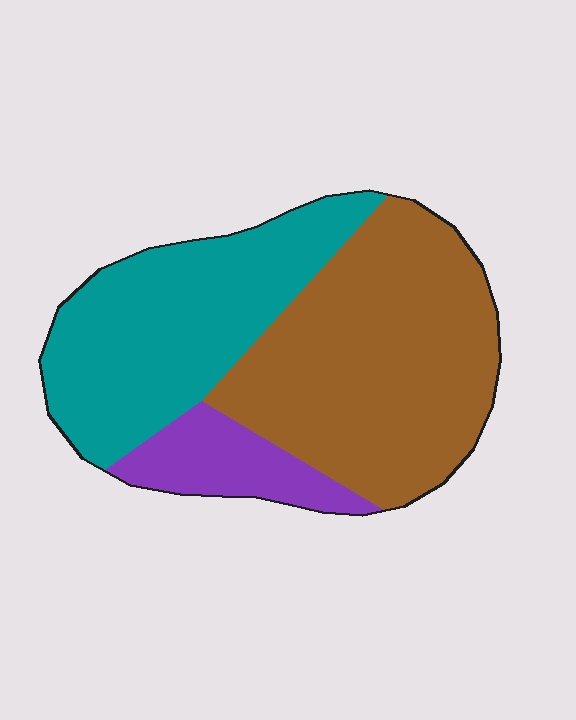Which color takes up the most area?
Brown, at roughly 50%.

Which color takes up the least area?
Purple, at roughly 10%.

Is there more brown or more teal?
Brown.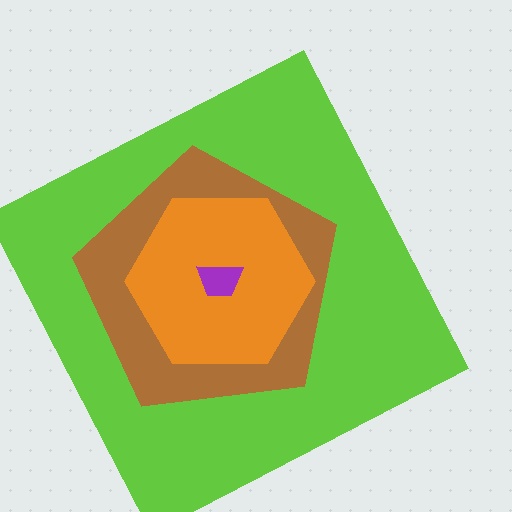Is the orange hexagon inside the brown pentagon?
Yes.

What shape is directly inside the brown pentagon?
The orange hexagon.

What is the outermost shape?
The lime square.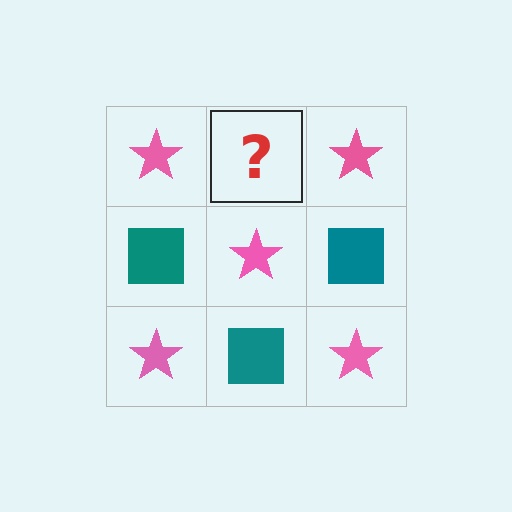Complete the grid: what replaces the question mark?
The question mark should be replaced with a teal square.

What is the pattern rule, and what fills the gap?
The rule is that it alternates pink star and teal square in a checkerboard pattern. The gap should be filled with a teal square.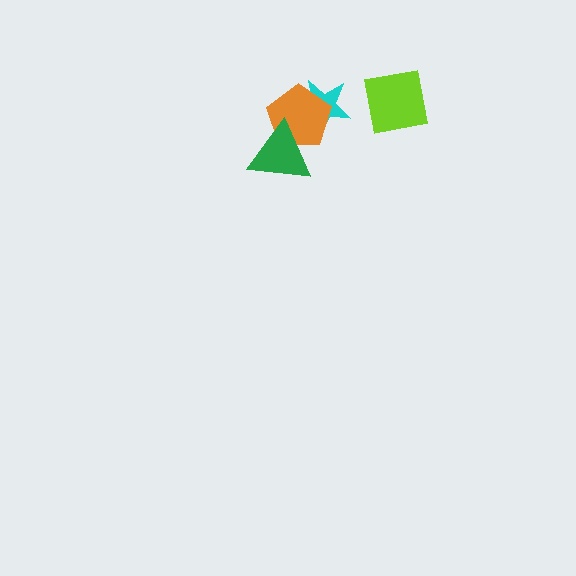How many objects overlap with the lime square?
0 objects overlap with the lime square.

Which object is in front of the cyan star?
The orange pentagon is in front of the cyan star.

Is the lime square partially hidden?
No, no other shape covers it.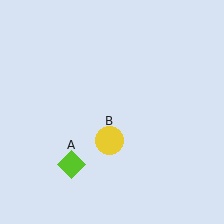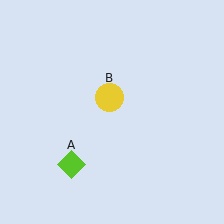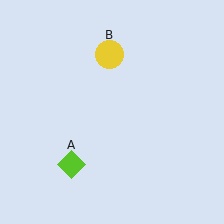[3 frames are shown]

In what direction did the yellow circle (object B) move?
The yellow circle (object B) moved up.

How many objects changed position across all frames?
1 object changed position: yellow circle (object B).